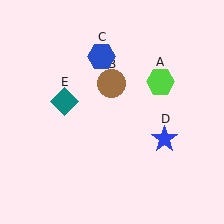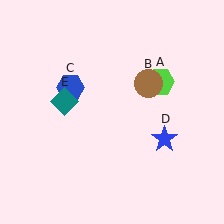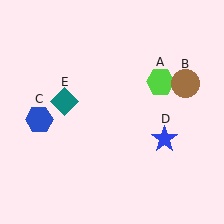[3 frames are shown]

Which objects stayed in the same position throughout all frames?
Lime hexagon (object A) and blue star (object D) and teal diamond (object E) remained stationary.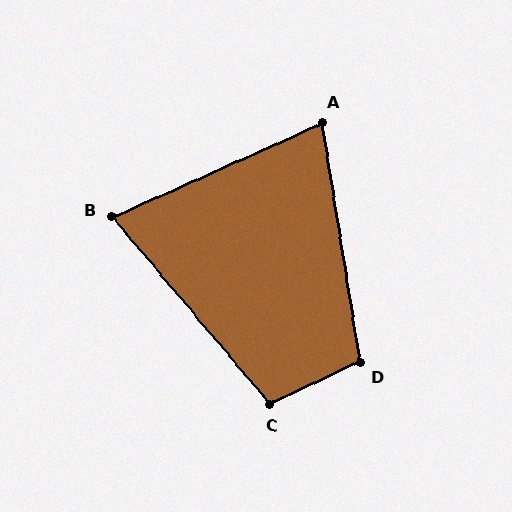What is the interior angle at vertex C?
Approximately 105 degrees (obtuse).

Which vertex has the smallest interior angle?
B, at approximately 74 degrees.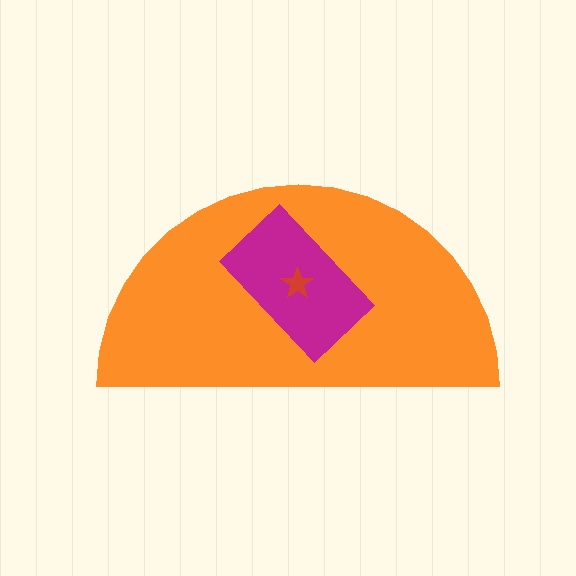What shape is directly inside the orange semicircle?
The magenta rectangle.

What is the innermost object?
The red star.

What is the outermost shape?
The orange semicircle.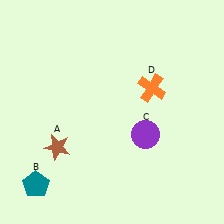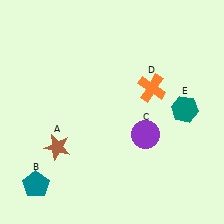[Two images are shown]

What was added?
A teal hexagon (E) was added in Image 2.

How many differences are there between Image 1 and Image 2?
There is 1 difference between the two images.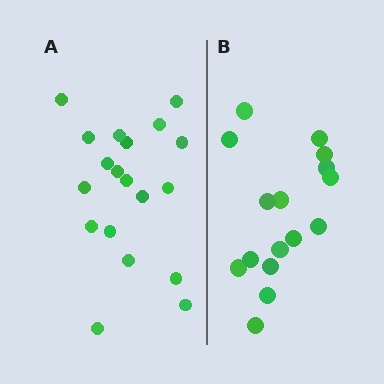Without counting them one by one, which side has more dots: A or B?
Region A (the left region) has more dots.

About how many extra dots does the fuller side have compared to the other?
Region A has just a few more — roughly 2 or 3 more dots than region B.